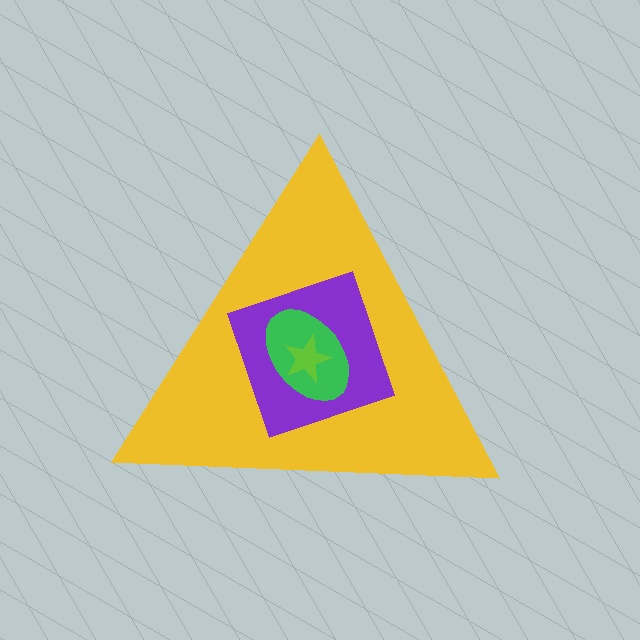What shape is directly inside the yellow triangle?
The purple diamond.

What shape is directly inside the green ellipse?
The lime star.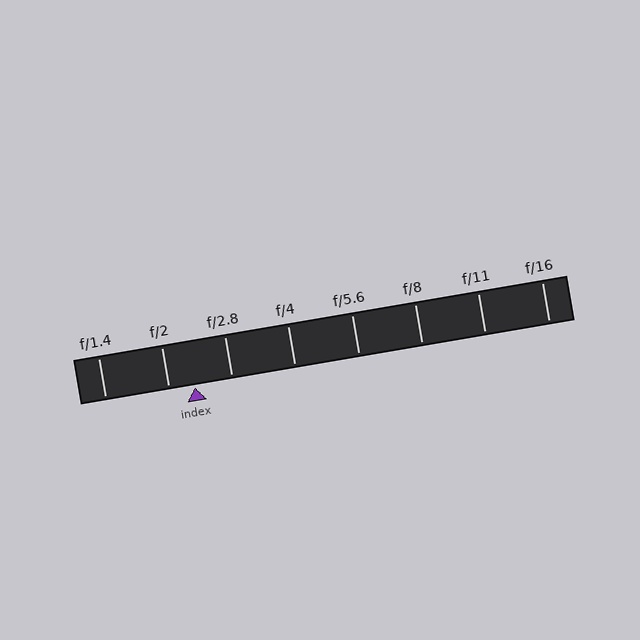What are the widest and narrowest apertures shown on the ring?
The widest aperture shown is f/1.4 and the narrowest is f/16.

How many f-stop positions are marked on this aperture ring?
There are 8 f-stop positions marked.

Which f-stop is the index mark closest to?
The index mark is closest to f/2.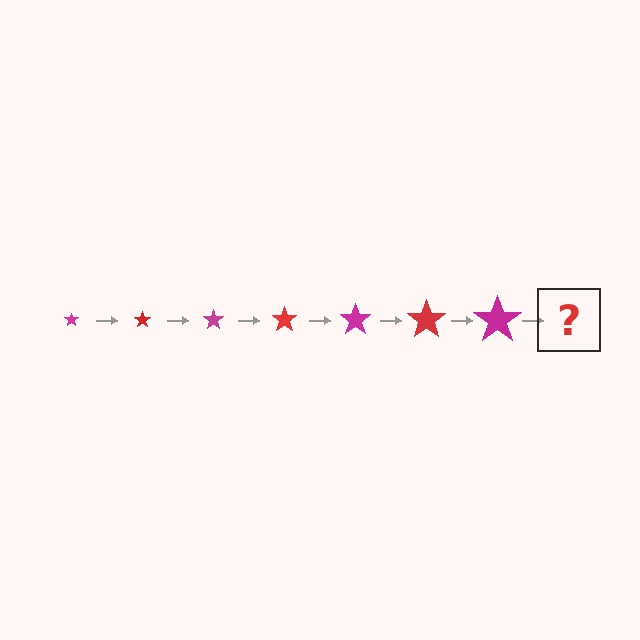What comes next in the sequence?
The next element should be a red star, larger than the previous one.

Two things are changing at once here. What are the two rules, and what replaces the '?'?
The two rules are that the star grows larger each step and the color cycles through magenta and red. The '?' should be a red star, larger than the previous one.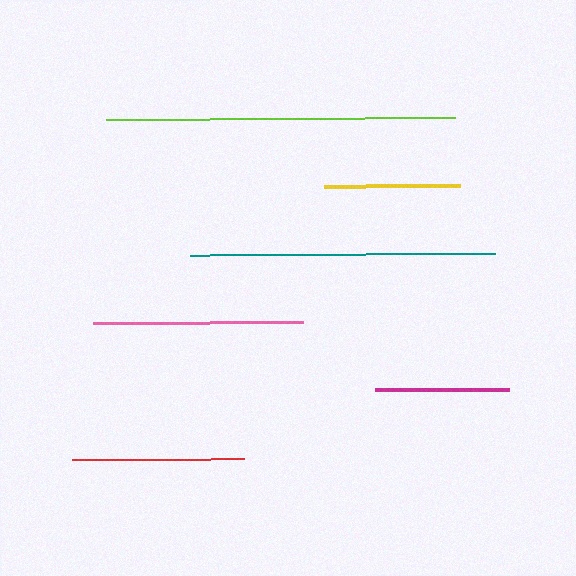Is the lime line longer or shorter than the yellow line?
The lime line is longer than the yellow line.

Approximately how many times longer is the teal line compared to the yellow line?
The teal line is approximately 2.2 times the length of the yellow line.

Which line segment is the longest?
The lime line is the longest at approximately 349 pixels.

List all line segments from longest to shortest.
From longest to shortest: lime, teal, pink, red, yellow, magenta.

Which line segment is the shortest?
The magenta line is the shortest at approximately 134 pixels.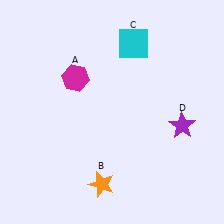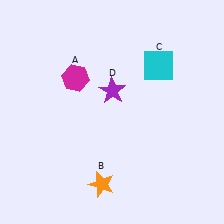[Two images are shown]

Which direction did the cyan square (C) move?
The cyan square (C) moved right.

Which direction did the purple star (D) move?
The purple star (D) moved left.